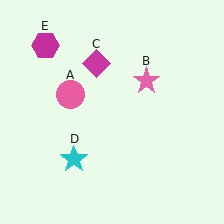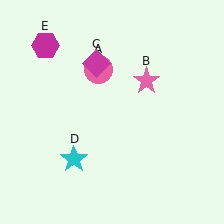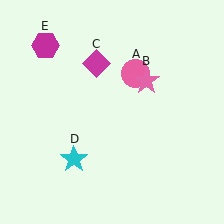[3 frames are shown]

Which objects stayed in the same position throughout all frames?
Pink star (object B) and magenta diamond (object C) and cyan star (object D) and magenta hexagon (object E) remained stationary.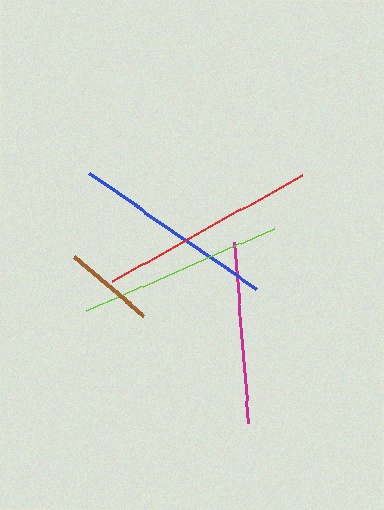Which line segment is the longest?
The red line is the longest at approximately 218 pixels.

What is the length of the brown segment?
The brown segment is approximately 92 pixels long.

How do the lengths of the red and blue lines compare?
The red and blue lines are approximately the same length.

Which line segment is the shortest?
The brown line is the shortest at approximately 92 pixels.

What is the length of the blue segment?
The blue segment is approximately 203 pixels long.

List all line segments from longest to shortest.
From longest to shortest: red, lime, blue, magenta, brown.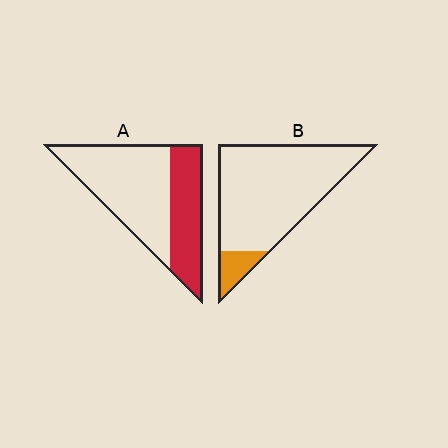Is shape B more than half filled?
No.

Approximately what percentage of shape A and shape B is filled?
A is approximately 35% and B is approximately 10%.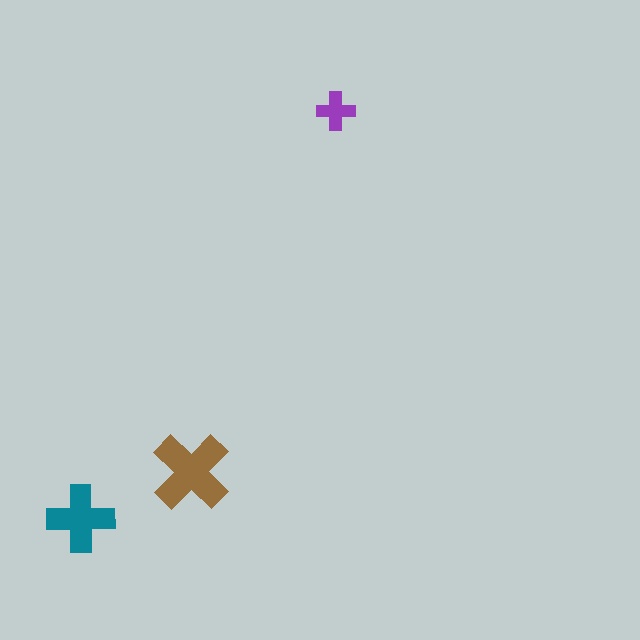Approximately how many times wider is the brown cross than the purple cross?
About 2 times wider.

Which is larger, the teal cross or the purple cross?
The teal one.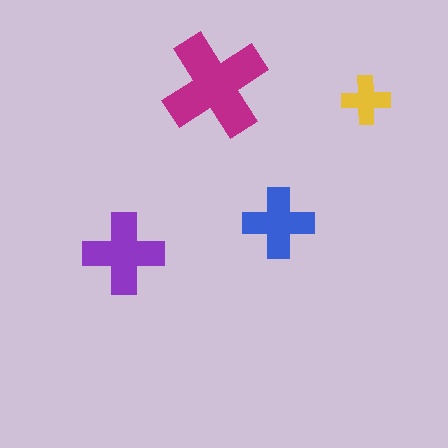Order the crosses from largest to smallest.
the magenta one, the purple one, the blue one, the yellow one.